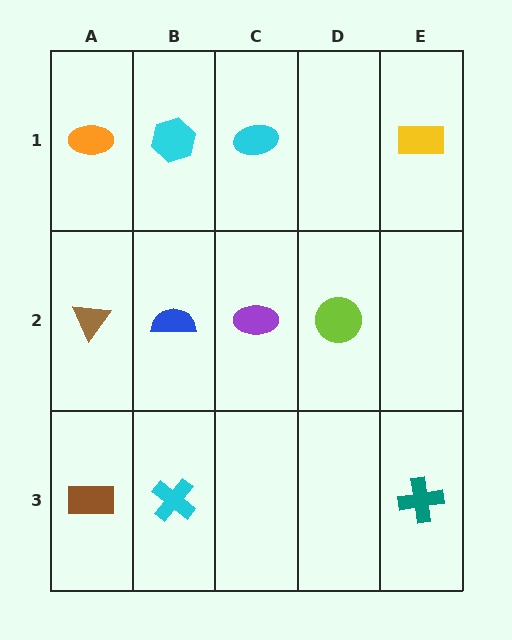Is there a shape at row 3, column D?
No, that cell is empty.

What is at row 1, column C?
A cyan ellipse.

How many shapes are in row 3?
3 shapes.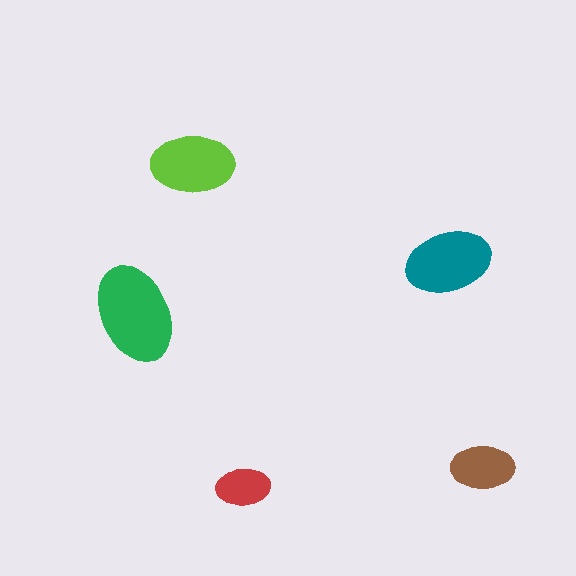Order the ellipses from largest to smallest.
the green one, the teal one, the lime one, the brown one, the red one.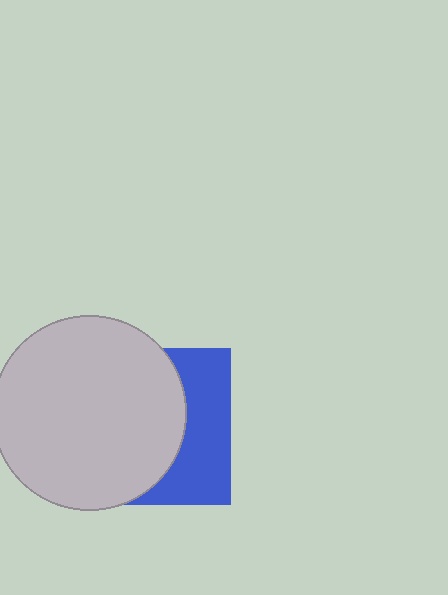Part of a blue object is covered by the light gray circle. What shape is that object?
It is a square.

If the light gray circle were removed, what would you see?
You would see the complete blue square.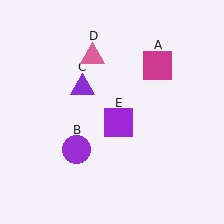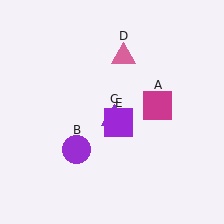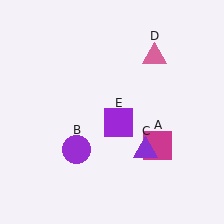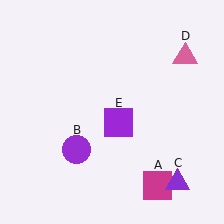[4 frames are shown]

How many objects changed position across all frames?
3 objects changed position: magenta square (object A), purple triangle (object C), pink triangle (object D).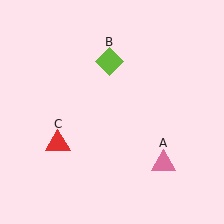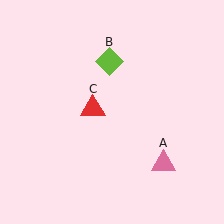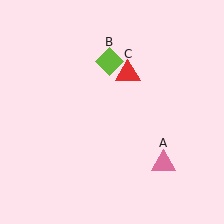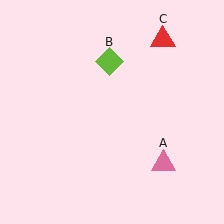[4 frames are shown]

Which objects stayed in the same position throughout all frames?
Pink triangle (object A) and lime diamond (object B) remained stationary.